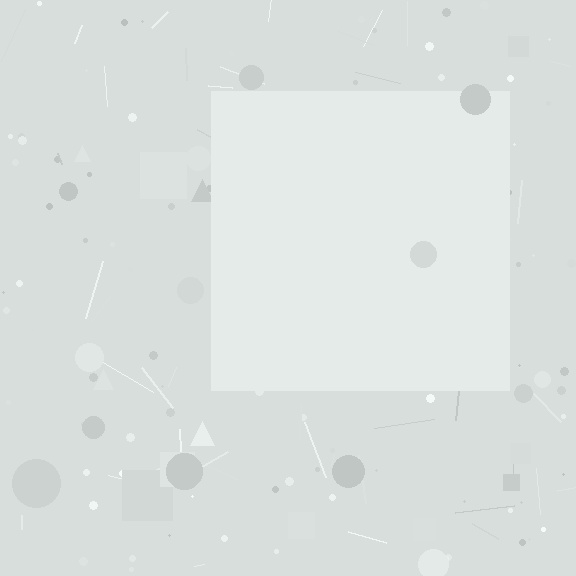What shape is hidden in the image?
A square is hidden in the image.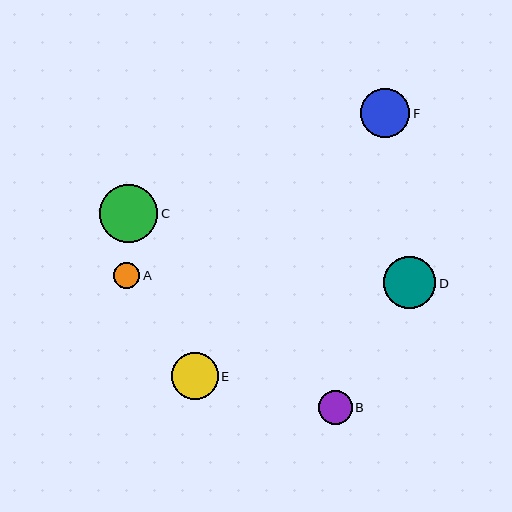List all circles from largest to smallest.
From largest to smallest: C, D, F, E, B, A.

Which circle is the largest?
Circle C is the largest with a size of approximately 58 pixels.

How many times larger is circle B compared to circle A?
Circle B is approximately 1.3 times the size of circle A.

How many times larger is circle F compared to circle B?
Circle F is approximately 1.5 times the size of circle B.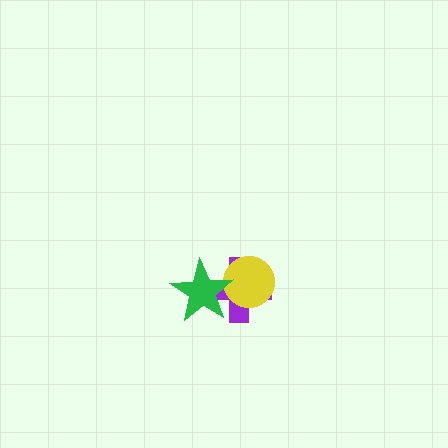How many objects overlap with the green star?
2 objects overlap with the green star.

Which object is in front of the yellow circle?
The green star is in front of the yellow circle.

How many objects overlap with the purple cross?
2 objects overlap with the purple cross.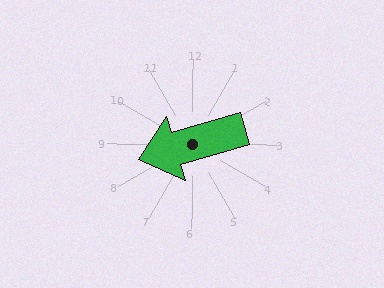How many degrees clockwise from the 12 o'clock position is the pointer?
Approximately 253 degrees.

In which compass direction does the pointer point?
West.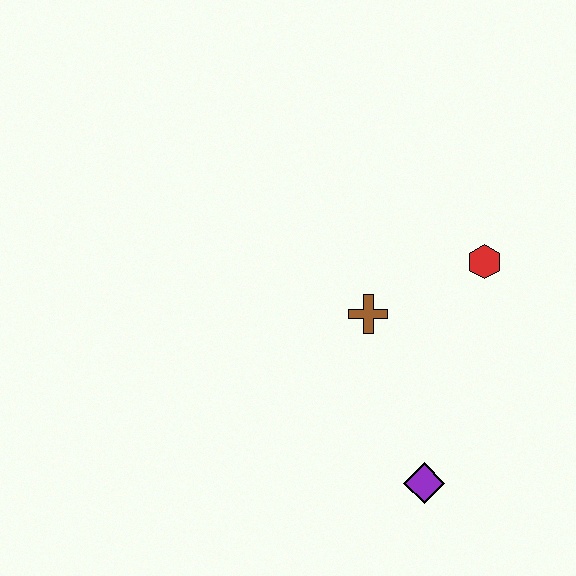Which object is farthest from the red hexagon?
The purple diamond is farthest from the red hexagon.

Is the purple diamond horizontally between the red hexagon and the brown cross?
Yes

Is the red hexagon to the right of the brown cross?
Yes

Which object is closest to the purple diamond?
The brown cross is closest to the purple diamond.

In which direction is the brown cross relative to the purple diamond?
The brown cross is above the purple diamond.